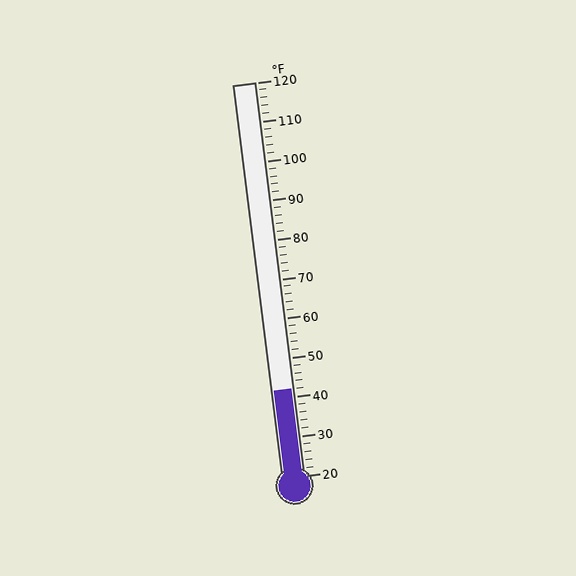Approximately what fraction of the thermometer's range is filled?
The thermometer is filled to approximately 20% of its range.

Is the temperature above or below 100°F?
The temperature is below 100°F.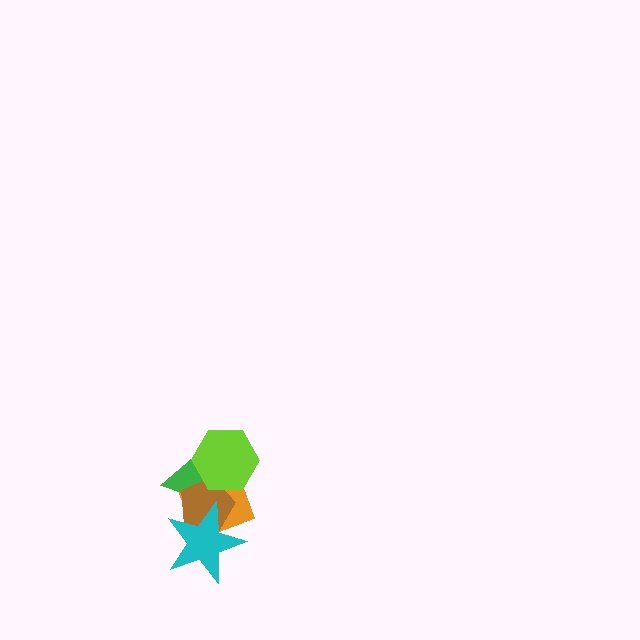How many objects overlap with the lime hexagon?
3 objects overlap with the lime hexagon.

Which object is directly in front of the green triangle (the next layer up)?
The brown pentagon is directly in front of the green triangle.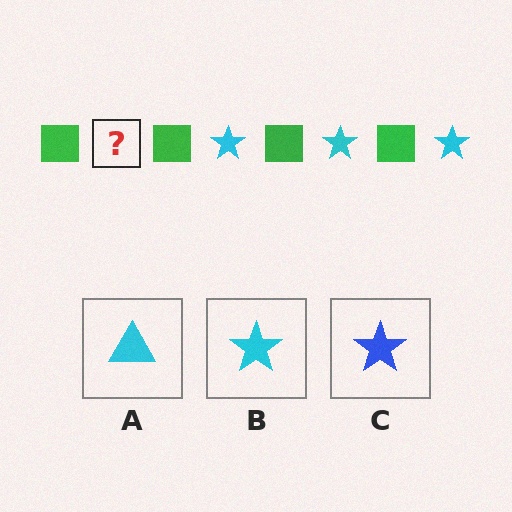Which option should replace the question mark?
Option B.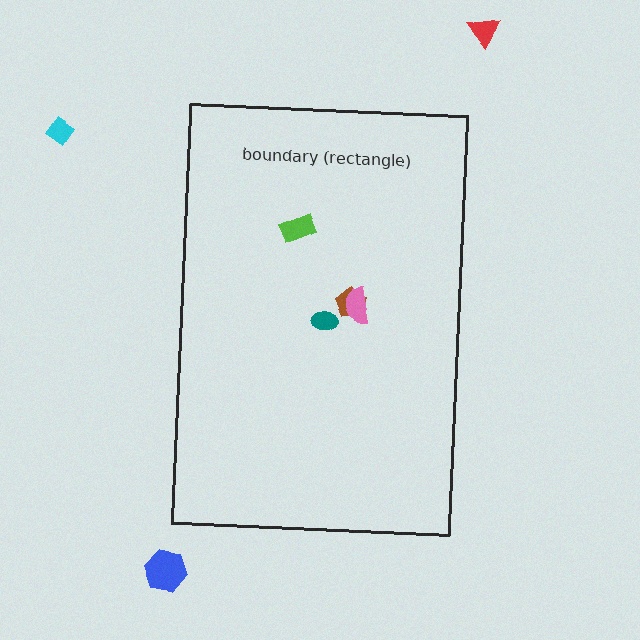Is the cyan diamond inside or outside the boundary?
Outside.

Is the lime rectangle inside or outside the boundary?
Inside.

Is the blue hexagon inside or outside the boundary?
Outside.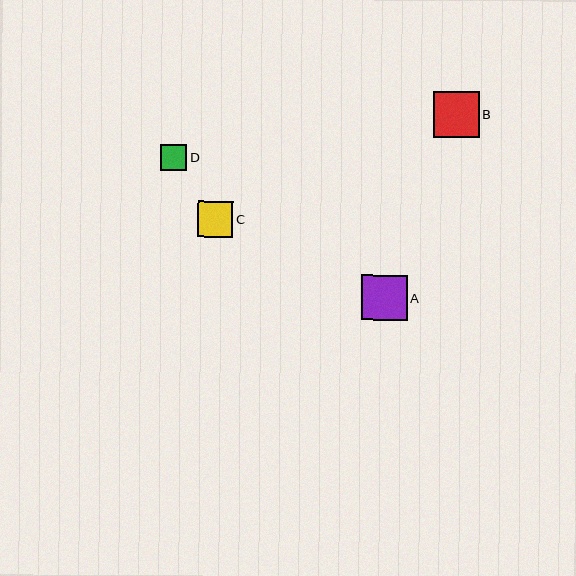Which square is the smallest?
Square D is the smallest with a size of approximately 26 pixels.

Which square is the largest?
Square B is the largest with a size of approximately 46 pixels.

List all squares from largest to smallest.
From largest to smallest: B, A, C, D.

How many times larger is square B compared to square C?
Square B is approximately 1.3 times the size of square C.